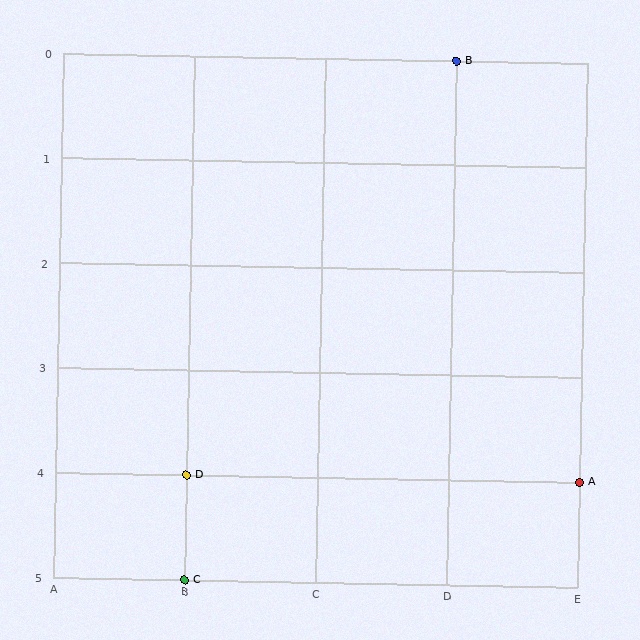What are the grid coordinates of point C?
Point C is at grid coordinates (B, 5).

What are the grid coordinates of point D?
Point D is at grid coordinates (B, 4).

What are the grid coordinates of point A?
Point A is at grid coordinates (E, 4).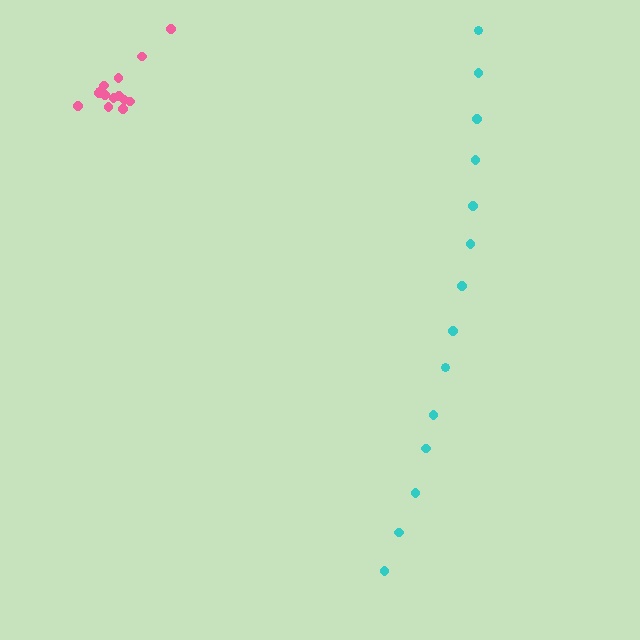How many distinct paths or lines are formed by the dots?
There are 2 distinct paths.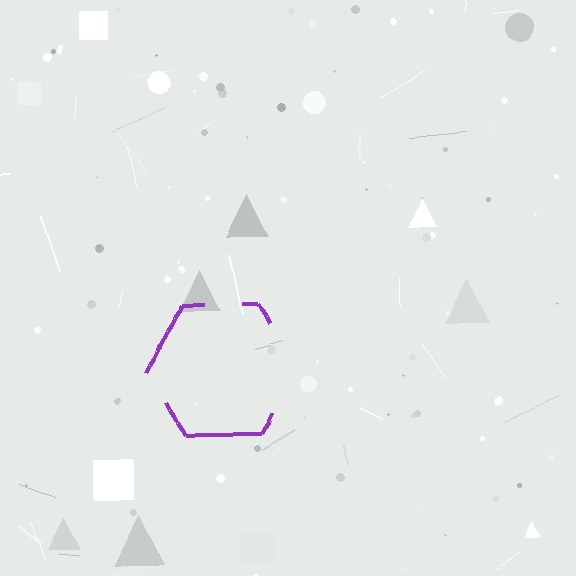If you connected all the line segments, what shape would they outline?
They would outline a hexagon.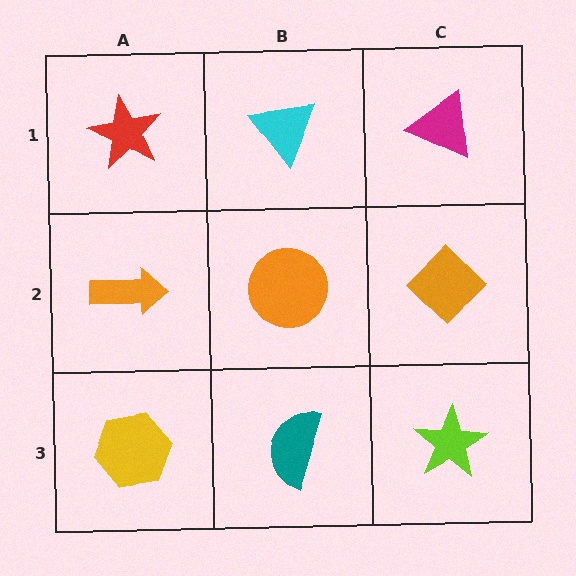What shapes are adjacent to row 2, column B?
A cyan triangle (row 1, column B), a teal semicircle (row 3, column B), an orange arrow (row 2, column A), an orange diamond (row 2, column C).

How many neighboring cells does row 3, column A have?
2.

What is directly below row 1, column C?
An orange diamond.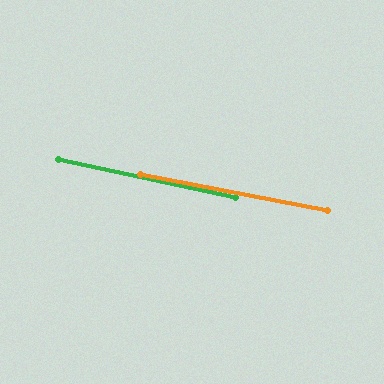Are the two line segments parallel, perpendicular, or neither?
Parallel — their directions differ by only 1.0°.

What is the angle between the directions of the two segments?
Approximately 1 degree.